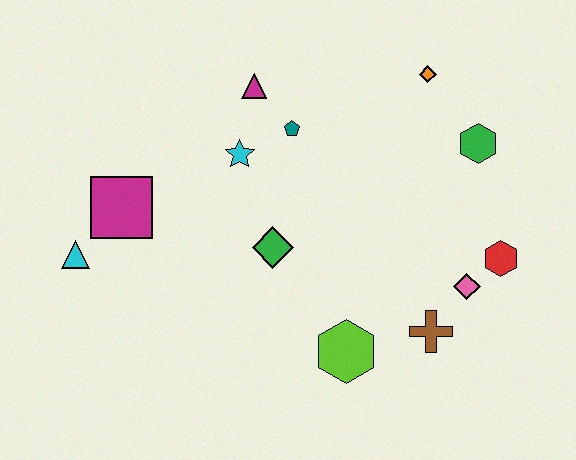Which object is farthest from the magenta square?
The red hexagon is farthest from the magenta square.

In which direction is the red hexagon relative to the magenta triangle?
The red hexagon is to the right of the magenta triangle.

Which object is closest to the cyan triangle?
The magenta square is closest to the cyan triangle.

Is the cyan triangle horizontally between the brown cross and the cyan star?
No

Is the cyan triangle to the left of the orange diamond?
Yes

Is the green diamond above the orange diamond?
No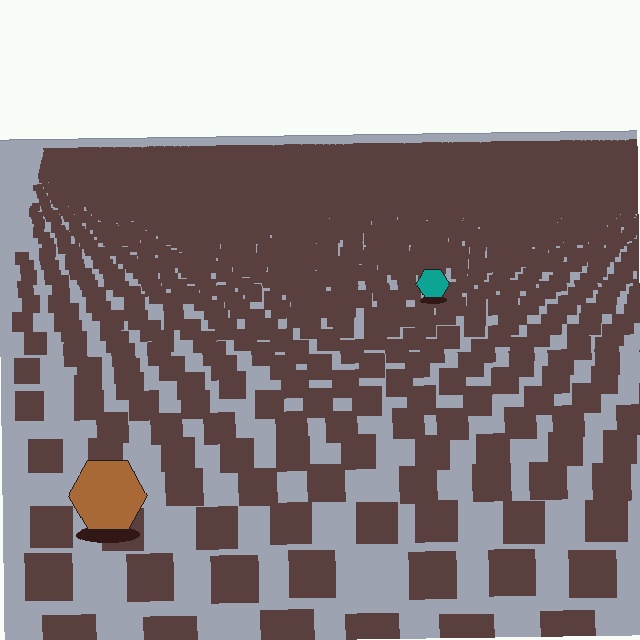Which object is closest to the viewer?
The brown hexagon is closest. The texture marks near it are larger and more spread out.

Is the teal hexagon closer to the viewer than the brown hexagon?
No. The brown hexagon is closer — you can tell from the texture gradient: the ground texture is coarser near it.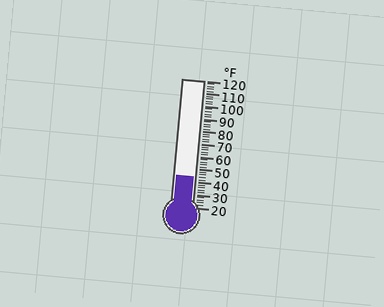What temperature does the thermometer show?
The thermometer shows approximately 44°F.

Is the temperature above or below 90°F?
The temperature is below 90°F.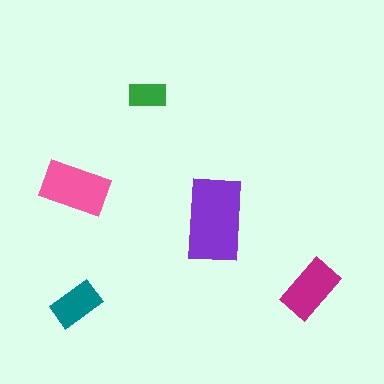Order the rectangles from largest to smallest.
the purple one, the pink one, the magenta one, the teal one, the green one.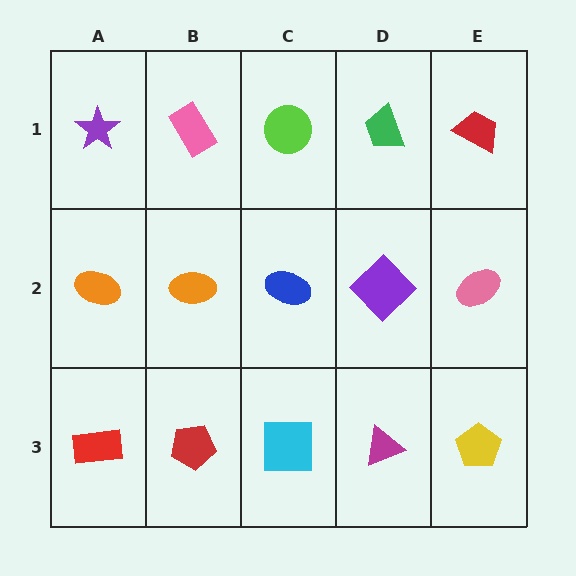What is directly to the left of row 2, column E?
A purple diamond.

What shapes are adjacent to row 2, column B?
A pink rectangle (row 1, column B), a red pentagon (row 3, column B), an orange ellipse (row 2, column A), a blue ellipse (row 2, column C).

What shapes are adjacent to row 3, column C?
A blue ellipse (row 2, column C), a red pentagon (row 3, column B), a magenta triangle (row 3, column D).